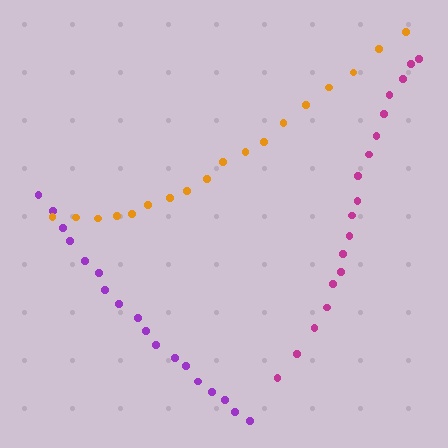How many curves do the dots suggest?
There are 3 distinct paths.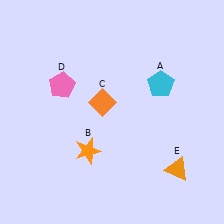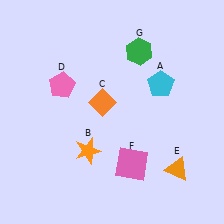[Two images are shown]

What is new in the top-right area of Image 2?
A green hexagon (G) was added in the top-right area of Image 2.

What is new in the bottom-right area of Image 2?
A pink square (F) was added in the bottom-right area of Image 2.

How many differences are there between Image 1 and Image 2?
There are 2 differences between the two images.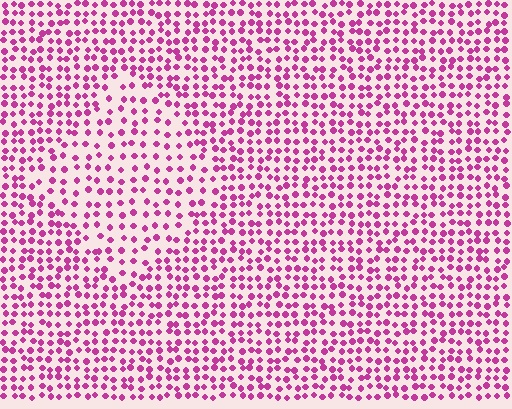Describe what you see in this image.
The image contains small magenta elements arranged at two different densities. A diamond-shaped region is visible where the elements are less densely packed than the surrounding area.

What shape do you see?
I see a diamond.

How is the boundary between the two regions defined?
The boundary is defined by a change in element density (approximately 1.6x ratio). All elements are the same color, size, and shape.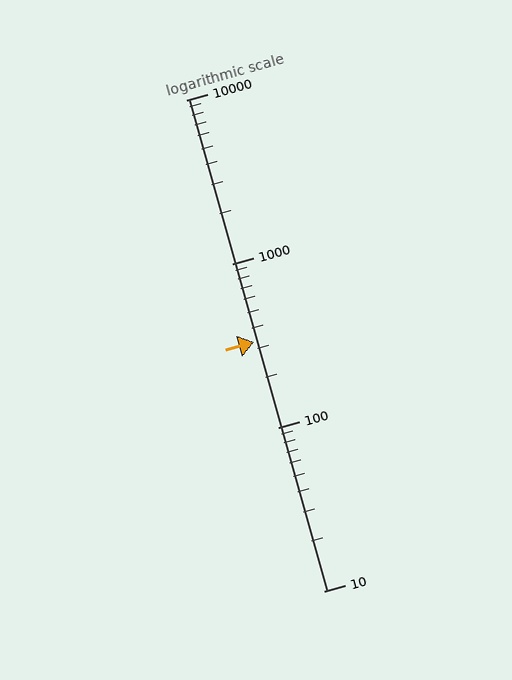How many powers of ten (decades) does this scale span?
The scale spans 3 decades, from 10 to 10000.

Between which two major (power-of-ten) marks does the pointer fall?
The pointer is between 100 and 1000.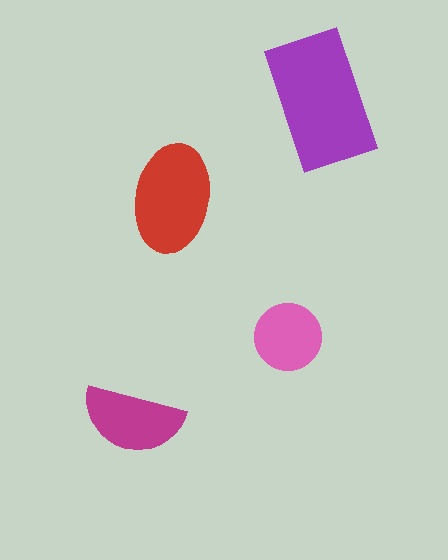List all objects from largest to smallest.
The purple rectangle, the red ellipse, the magenta semicircle, the pink circle.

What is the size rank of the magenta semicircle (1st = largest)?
3rd.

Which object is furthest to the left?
The magenta semicircle is leftmost.